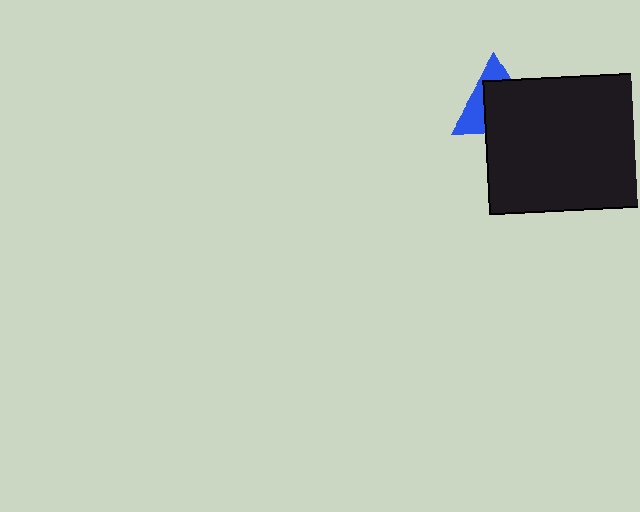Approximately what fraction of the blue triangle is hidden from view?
Roughly 61% of the blue triangle is hidden behind the black rectangle.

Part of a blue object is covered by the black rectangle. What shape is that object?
It is a triangle.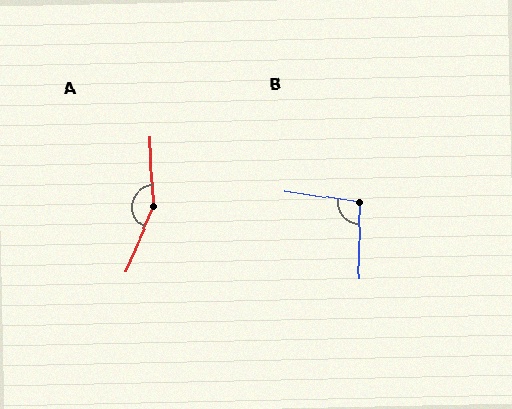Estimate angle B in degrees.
Approximately 98 degrees.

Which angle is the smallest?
B, at approximately 98 degrees.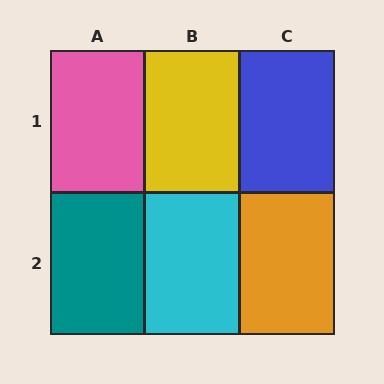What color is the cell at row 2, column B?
Cyan.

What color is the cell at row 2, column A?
Teal.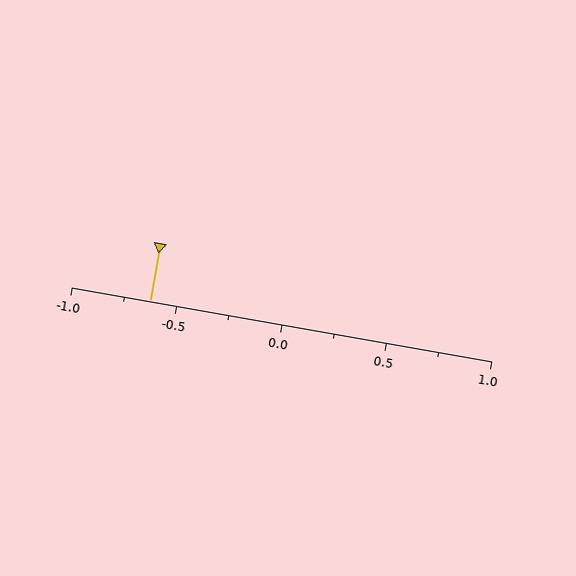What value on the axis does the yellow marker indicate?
The marker indicates approximately -0.62.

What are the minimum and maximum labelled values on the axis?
The axis runs from -1.0 to 1.0.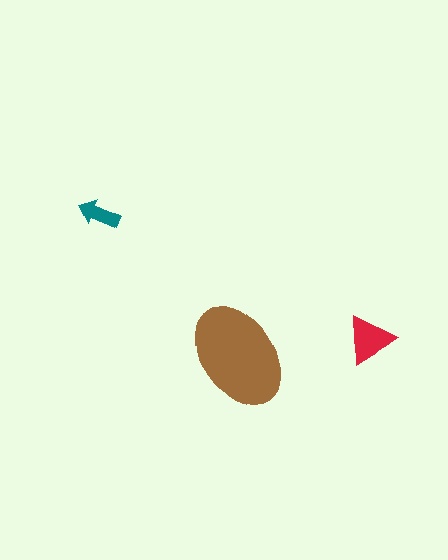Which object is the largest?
The brown ellipse.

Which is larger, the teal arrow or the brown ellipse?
The brown ellipse.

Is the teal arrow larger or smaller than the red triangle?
Smaller.